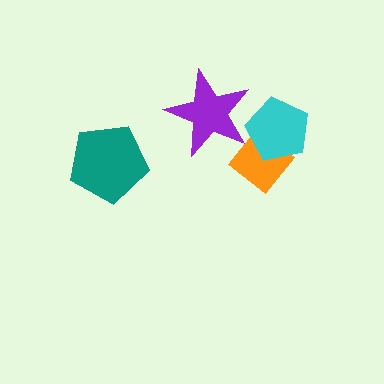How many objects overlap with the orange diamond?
2 objects overlap with the orange diamond.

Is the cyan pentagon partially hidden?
No, no other shape covers it.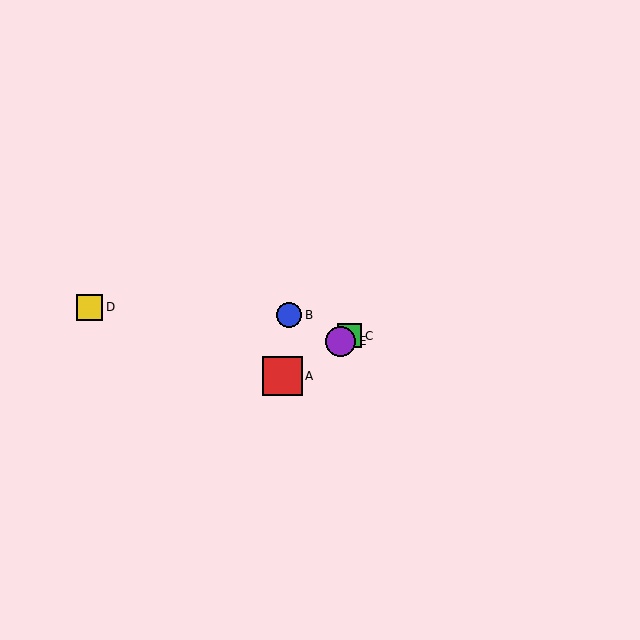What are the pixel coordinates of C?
Object C is at (350, 336).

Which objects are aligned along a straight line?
Objects A, C, E are aligned along a straight line.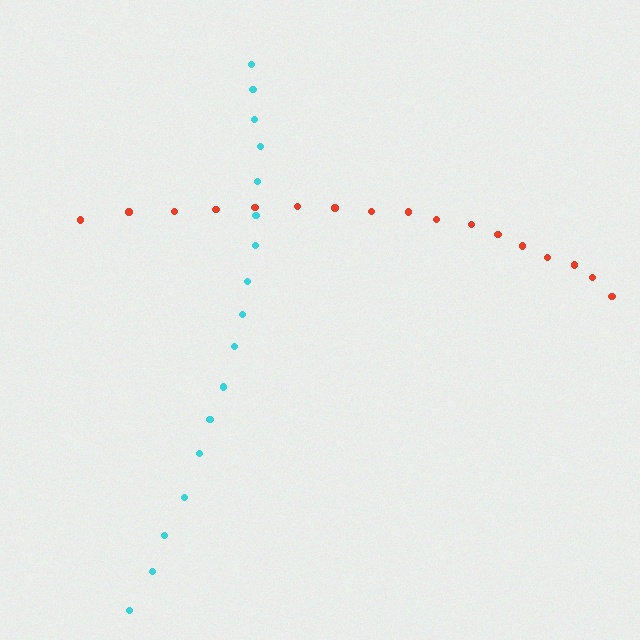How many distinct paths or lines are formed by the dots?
There are 2 distinct paths.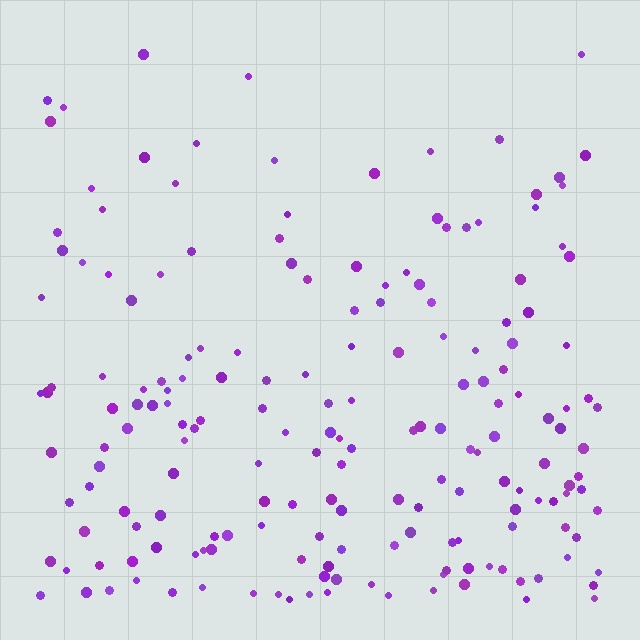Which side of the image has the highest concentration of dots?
The bottom.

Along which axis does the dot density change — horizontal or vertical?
Vertical.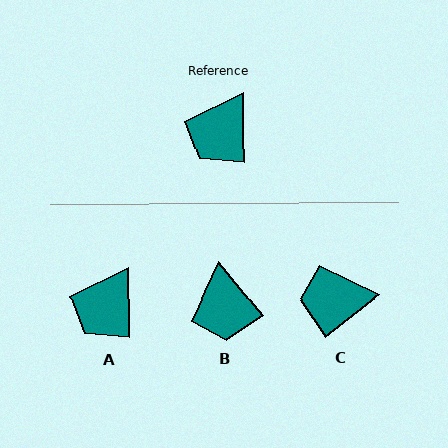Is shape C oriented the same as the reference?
No, it is off by about 51 degrees.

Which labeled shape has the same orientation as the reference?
A.